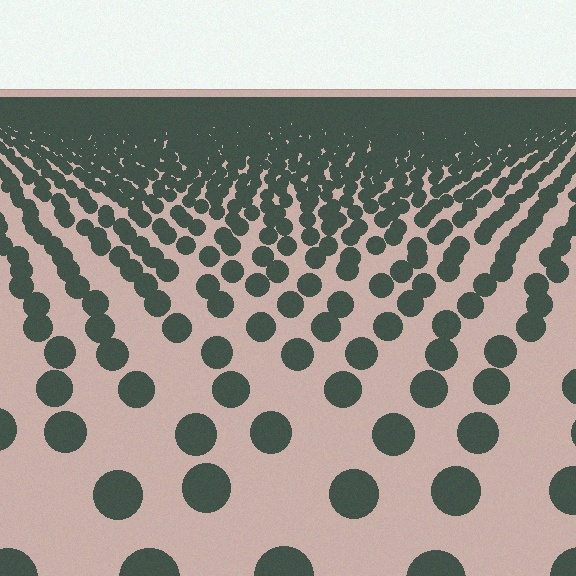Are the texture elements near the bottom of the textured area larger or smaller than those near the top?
Larger. Near the bottom, elements are closer to the viewer and appear at a bigger on-screen size.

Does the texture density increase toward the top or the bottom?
Density increases toward the top.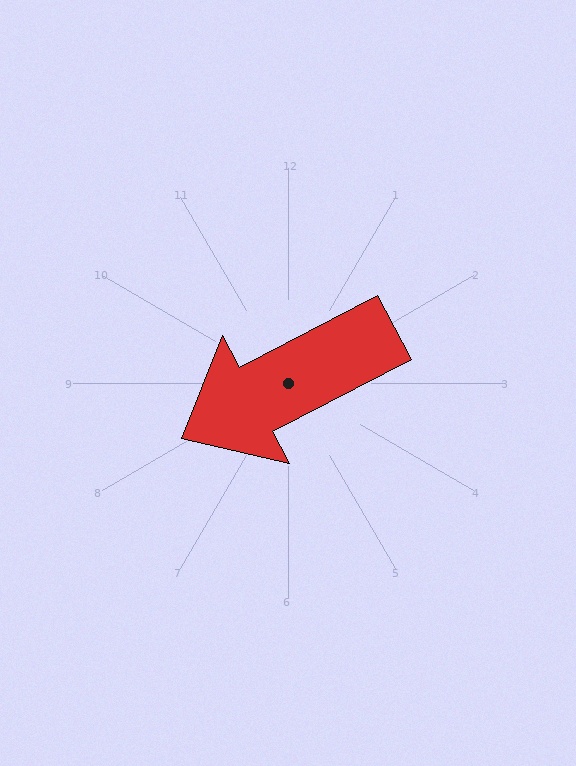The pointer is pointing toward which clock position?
Roughly 8 o'clock.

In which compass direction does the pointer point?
Southwest.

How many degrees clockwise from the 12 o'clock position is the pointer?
Approximately 242 degrees.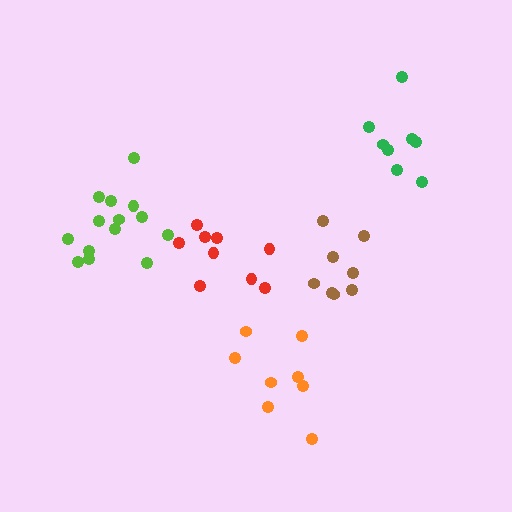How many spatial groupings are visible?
There are 5 spatial groupings.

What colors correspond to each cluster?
The clusters are colored: orange, red, lime, brown, green.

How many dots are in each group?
Group 1: 8 dots, Group 2: 9 dots, Group 3: 14 dots, Group 4: 8 dots, Group 5: 8 dots (47 total).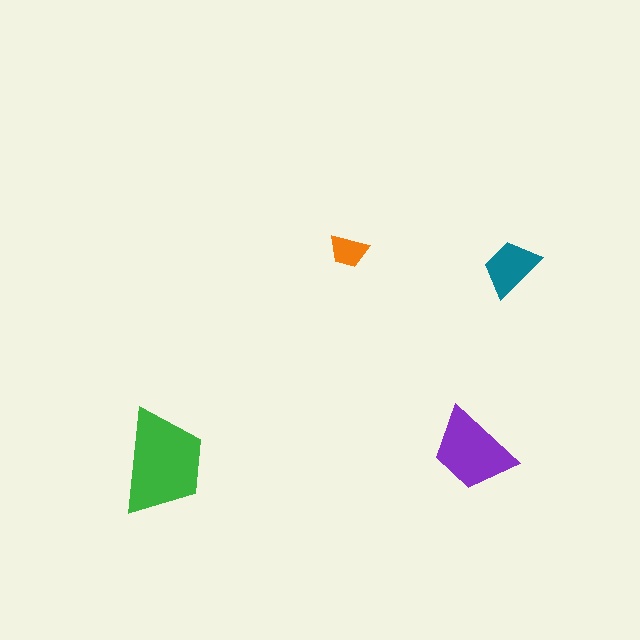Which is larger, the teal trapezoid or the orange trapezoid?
The teal one.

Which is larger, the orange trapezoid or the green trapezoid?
The green one.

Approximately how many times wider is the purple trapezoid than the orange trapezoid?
About 2 times wider.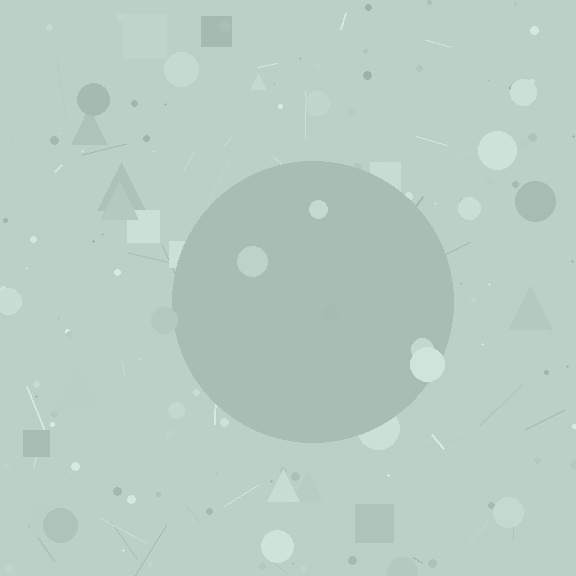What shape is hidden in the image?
A circle is hidden in the image.